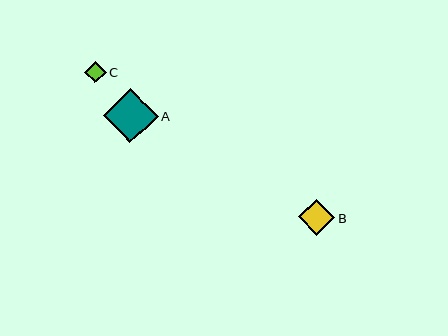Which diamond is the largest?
Diamond A is the largest with a size of approximately 54 pixels.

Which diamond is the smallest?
Diamond C is the smallest with a size of approximately 22 pixels.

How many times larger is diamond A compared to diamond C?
Diamond A is approximately 2.5 times the size of diamond C.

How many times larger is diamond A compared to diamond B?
Diamond A is approximately 1.5 times the size of diamond B.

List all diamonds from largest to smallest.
From largest to smallest: A, B, C.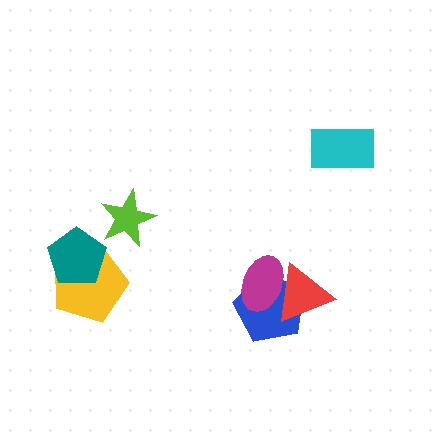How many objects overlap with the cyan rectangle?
0 objects overlap with the cyan rectangle.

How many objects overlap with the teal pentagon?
1 object overlaps with the teal pentagon.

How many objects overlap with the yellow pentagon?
1 object overlaps with the yellow pentagon.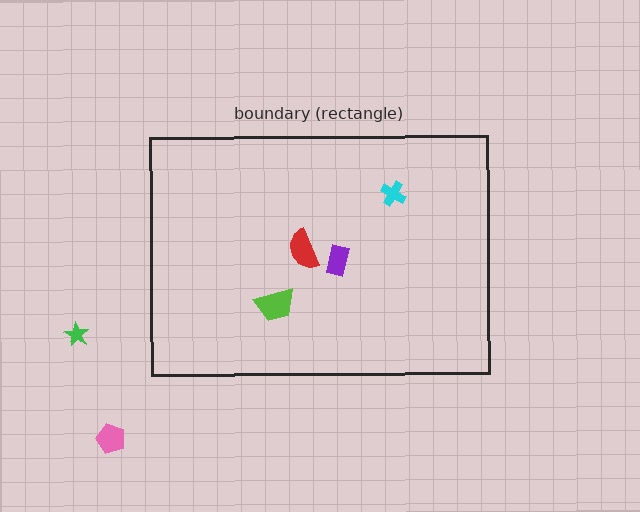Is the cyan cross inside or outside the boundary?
Inside.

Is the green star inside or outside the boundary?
Outside.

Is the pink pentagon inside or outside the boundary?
Outside.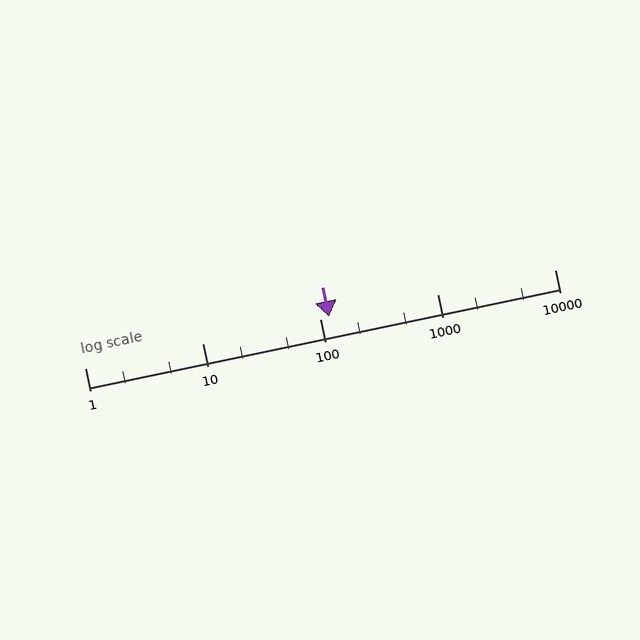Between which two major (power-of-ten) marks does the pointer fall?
The pointer is between 100 and 1000.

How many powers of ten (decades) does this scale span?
The scale spans 4 decades, from 1 to 10000.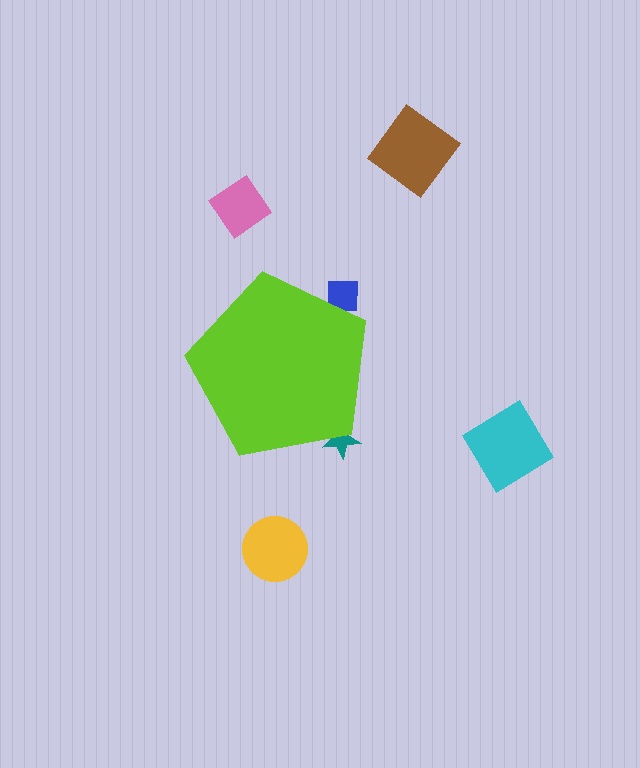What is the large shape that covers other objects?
A lime pentagon.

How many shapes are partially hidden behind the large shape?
2 shapes are partially hidden.